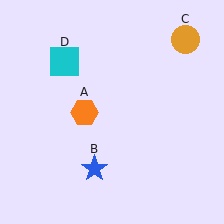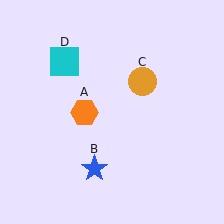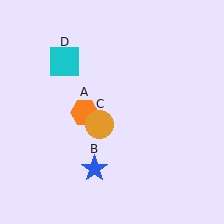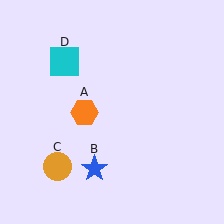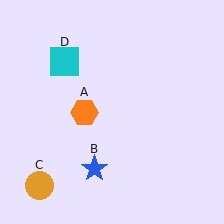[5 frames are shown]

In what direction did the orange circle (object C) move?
The orange circle (object C) moved down and to the left.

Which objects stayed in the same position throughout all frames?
Orange hexagon (object A) and blue star (object B) and cyan square (object D) remained stationary.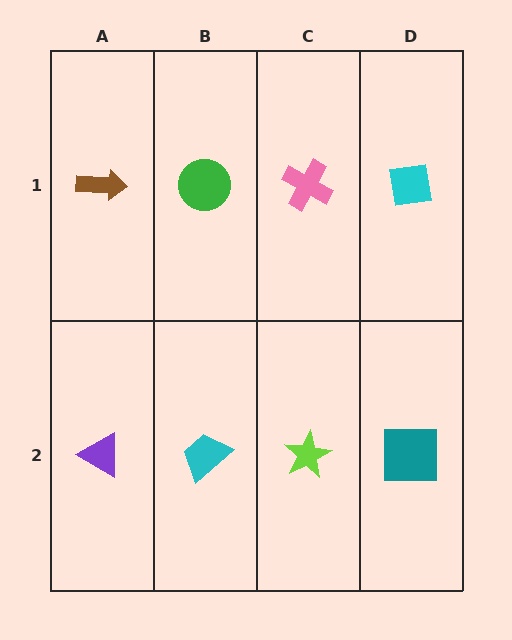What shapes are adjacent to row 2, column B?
A green circle (row 1, column B), a purple triangle (row 2, column A), a lime star (row 2, column C).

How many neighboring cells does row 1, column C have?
3.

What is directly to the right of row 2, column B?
A lime star.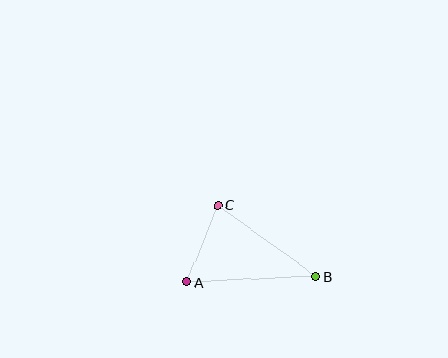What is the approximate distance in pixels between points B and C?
The distance between B and C is approximately 122 pixels.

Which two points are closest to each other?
Points A and C are closest to each other.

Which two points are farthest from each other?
Points A and B are farthest from each other.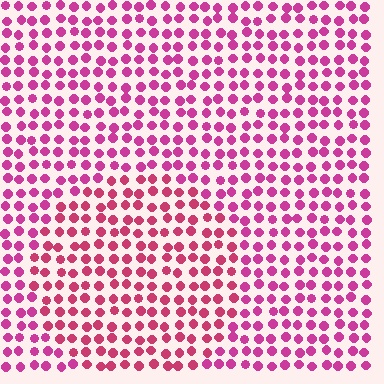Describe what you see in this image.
The image is filled with small magenta elements in a uniform arrangement. A circle-shaped region is visible where the elements are tinted to a slightly different hue, forming a subtle color boundary.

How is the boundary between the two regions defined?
The boundary is defined purely by a slight shift in hue (about 19 degrees). Spacing, size, and orientation are identical on both sides.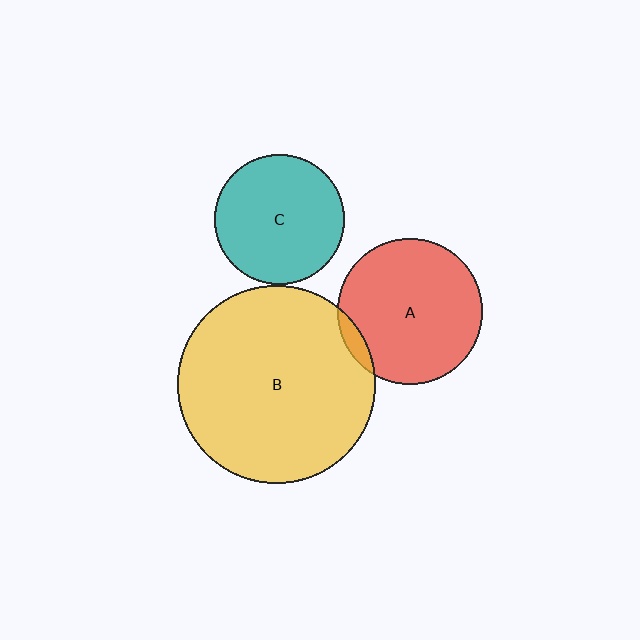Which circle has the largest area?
Circle B (yellow).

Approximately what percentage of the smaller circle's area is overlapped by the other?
Approximately 5%.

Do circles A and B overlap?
Yes.